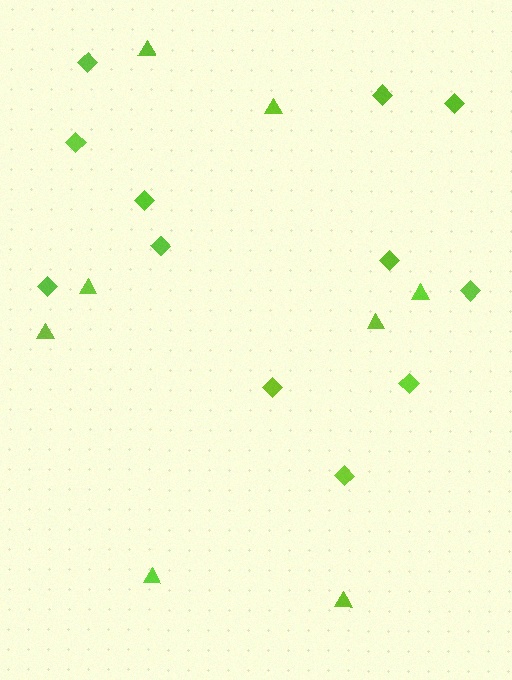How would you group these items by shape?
There are 2 groups: one group of triangles (8) and one group of diamonds (12).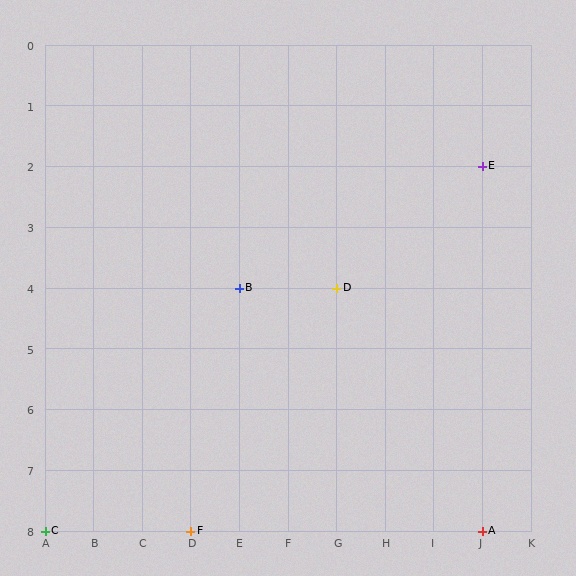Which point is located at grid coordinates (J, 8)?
Point A is at (J, 8).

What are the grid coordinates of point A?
Point A is at grid coordinates (J, 8).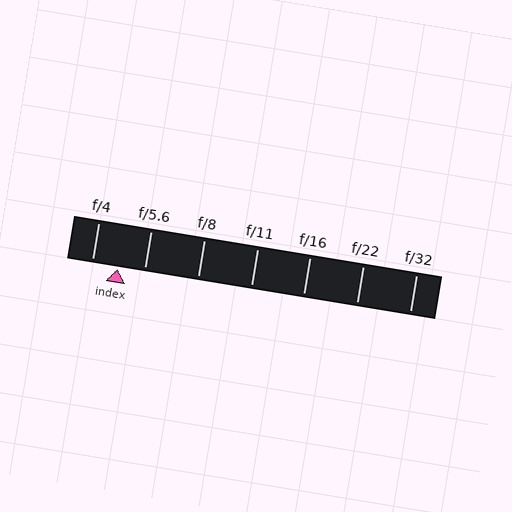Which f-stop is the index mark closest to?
The index mark is closest to f/4.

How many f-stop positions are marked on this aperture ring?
There are 7 f-stop positions marked.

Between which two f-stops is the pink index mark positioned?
The index mark is between f/4 and f/5.6.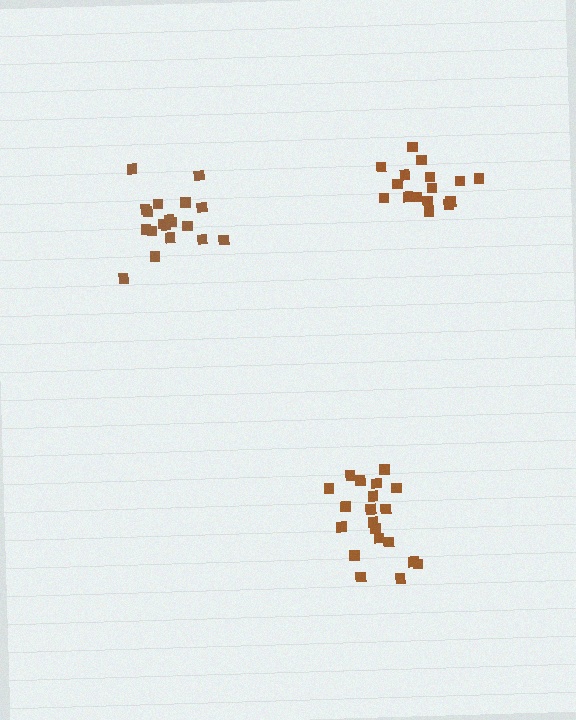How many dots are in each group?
Group 1: 20 dots, Group 2: 17 dots, Group 3: 19 dots (56 total).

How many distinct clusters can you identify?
There are 3 distinct clusters.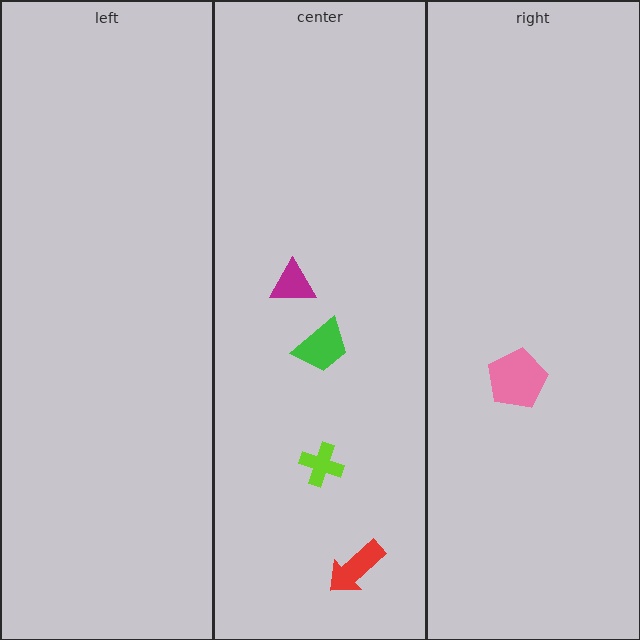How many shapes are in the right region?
1.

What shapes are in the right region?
The pink pentagon.